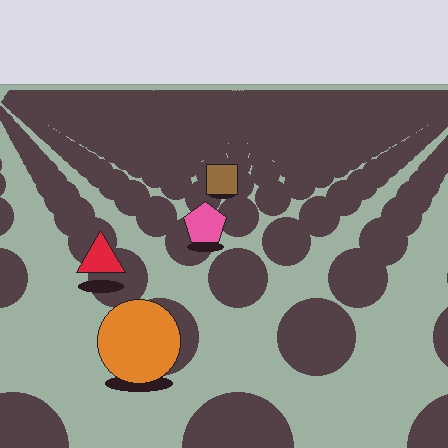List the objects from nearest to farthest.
From nearest to farthest: the orange circle, the red triangle, the pink pentagon, the brown square.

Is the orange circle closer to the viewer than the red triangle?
Yes. The orange circle is closer — you can tell from the texture gradient: the ground texture is coarser near it.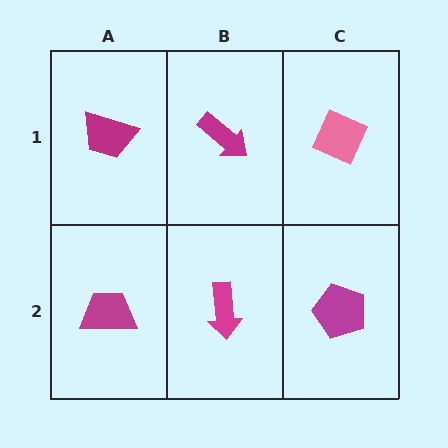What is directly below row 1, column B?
A magenta arrow.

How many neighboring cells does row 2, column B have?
3.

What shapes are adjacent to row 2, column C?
A pink diamond (row 1, column C), a magenta arrow (row 2, column B).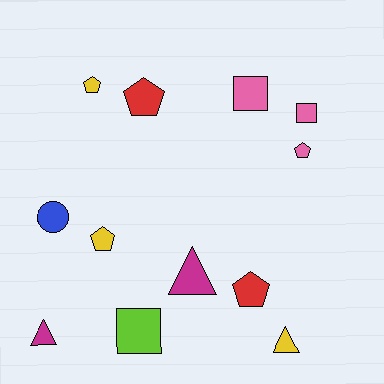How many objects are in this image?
There are 12 objects.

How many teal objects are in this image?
There are no teal objects.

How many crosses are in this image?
There are no crosses.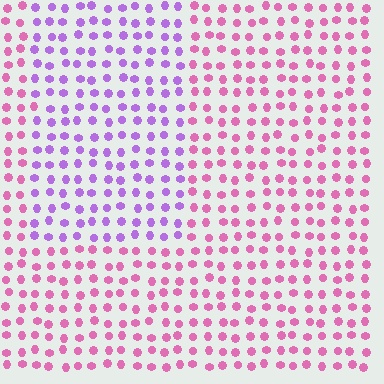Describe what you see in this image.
The image is filled with small pink elements in a uniform arrangement. A rectangle-shaped region is visible where the elements are tinted to a slightly different hue, forming a subtle color boundary.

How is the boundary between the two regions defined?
The boundary is defined purely by a slight shift in hue (about 45 degrees). Spacing, size, and orientation are identical on both sides.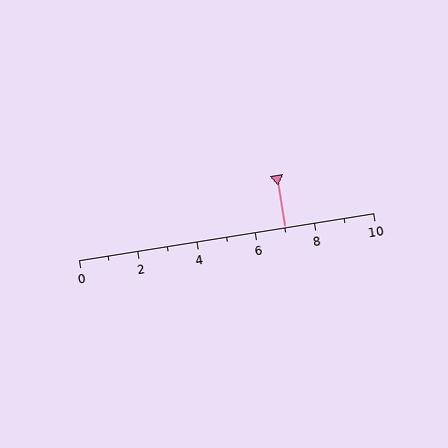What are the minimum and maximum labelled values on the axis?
The axis runs from 0 to 10.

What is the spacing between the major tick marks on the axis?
The major ticks are spaced 2 apart.